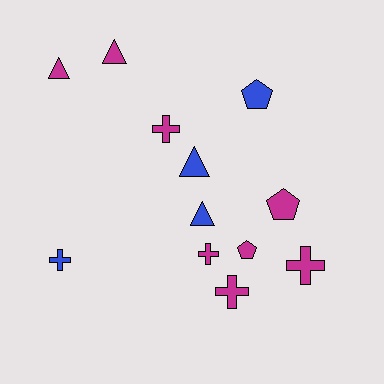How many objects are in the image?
There are 12 objects.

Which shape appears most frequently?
Cross, with 5 objects.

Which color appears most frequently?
Magenta, with 8 objects.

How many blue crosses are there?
There is 1 blue cross.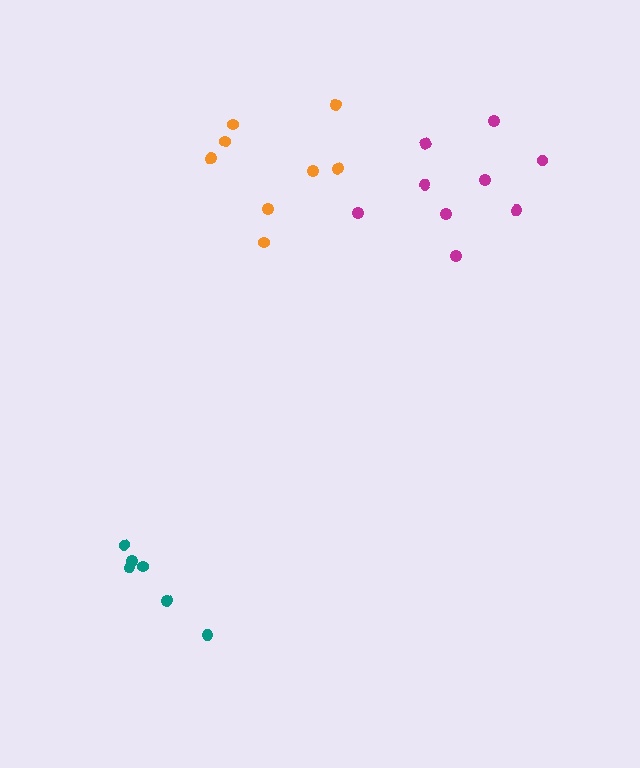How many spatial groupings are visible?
There are 3 spatial groupings.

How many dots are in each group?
Group 1: 8 dots, Group 2: 9 dots, Group 3: 6 dots (23 total).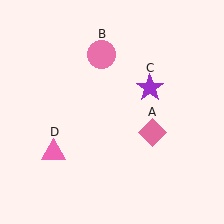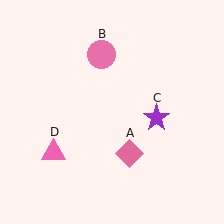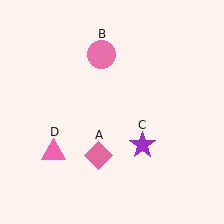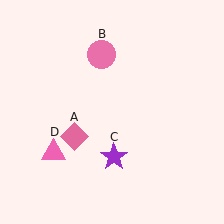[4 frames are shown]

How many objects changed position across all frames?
2 objects changed position: pink diamond (object A), purple star (object C).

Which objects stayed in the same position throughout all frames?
Pink circle (object B) and pink triangle (object D) remained stationary.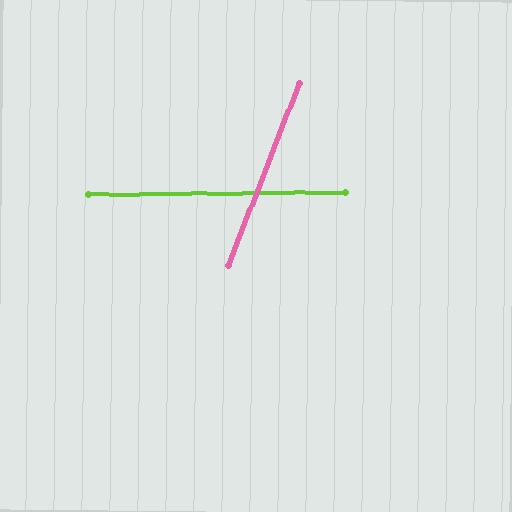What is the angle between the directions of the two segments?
Approximately 68 degrees.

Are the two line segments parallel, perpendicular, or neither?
Neither parallel nor perpendicular — they differ by about 68°.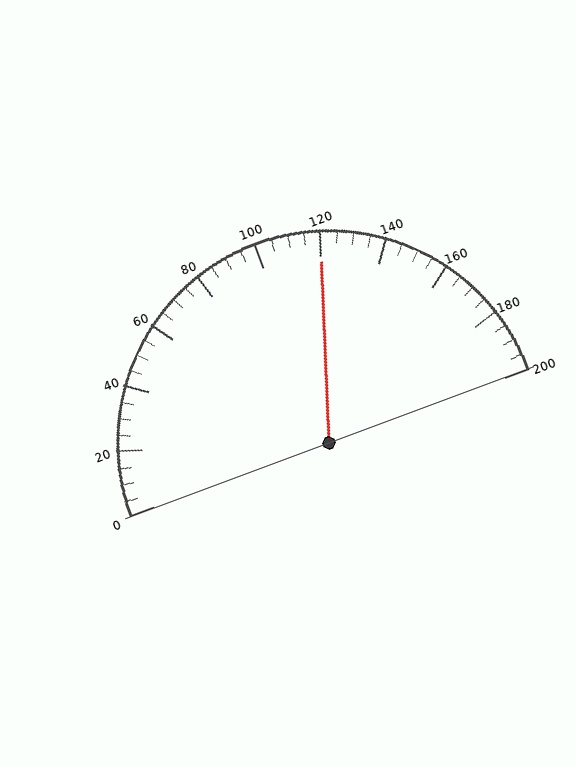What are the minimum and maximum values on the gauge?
The gauge ranges from 0 to 200.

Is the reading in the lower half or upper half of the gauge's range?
The reading is in the upper half of the range (0 to 200).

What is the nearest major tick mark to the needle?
The nearest major tick mark is 120.